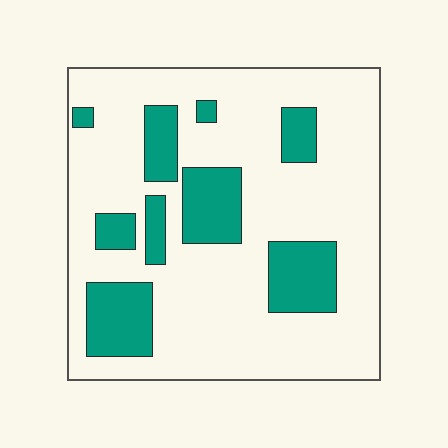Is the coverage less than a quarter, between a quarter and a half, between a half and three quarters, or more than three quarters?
Less than a quarter.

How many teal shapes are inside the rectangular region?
9.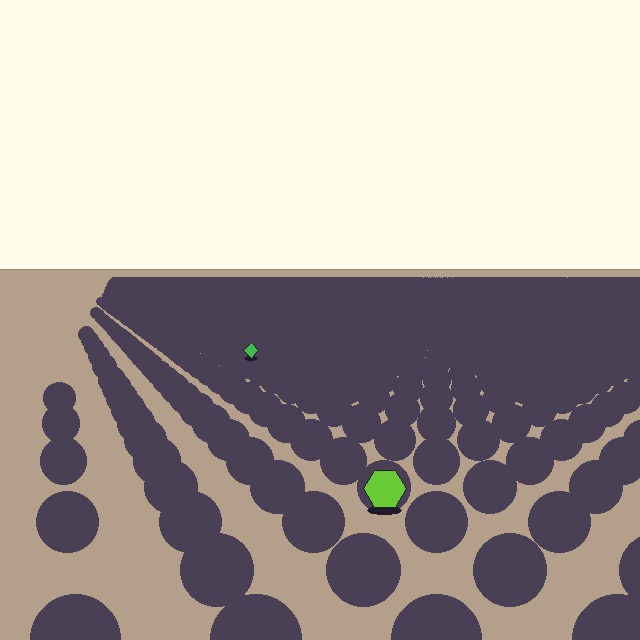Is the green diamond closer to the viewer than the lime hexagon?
No. The lime hexagon is closer — you can tell from the texture gradient: the ground texture is coarser near it.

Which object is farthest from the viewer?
The green diamond is farthest from the viewer. It appears smaller and the ground texture around it is denser.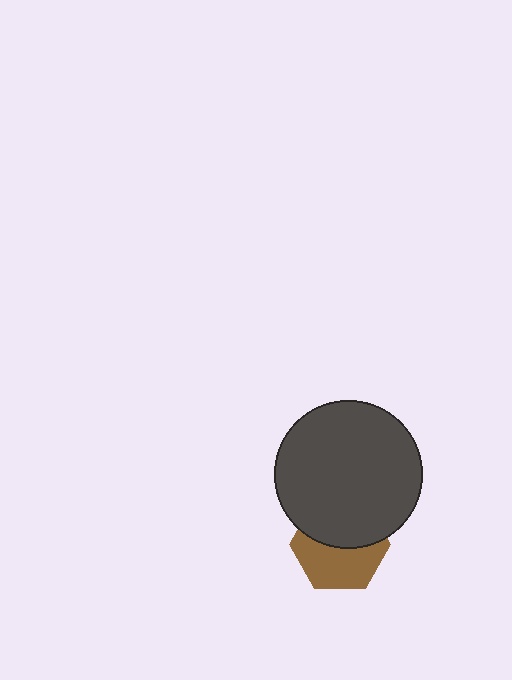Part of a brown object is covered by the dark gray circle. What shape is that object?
It is a hexagon.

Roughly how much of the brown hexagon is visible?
About half of it is visible (roughly 52%).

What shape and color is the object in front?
The object in front is a dark gray circle.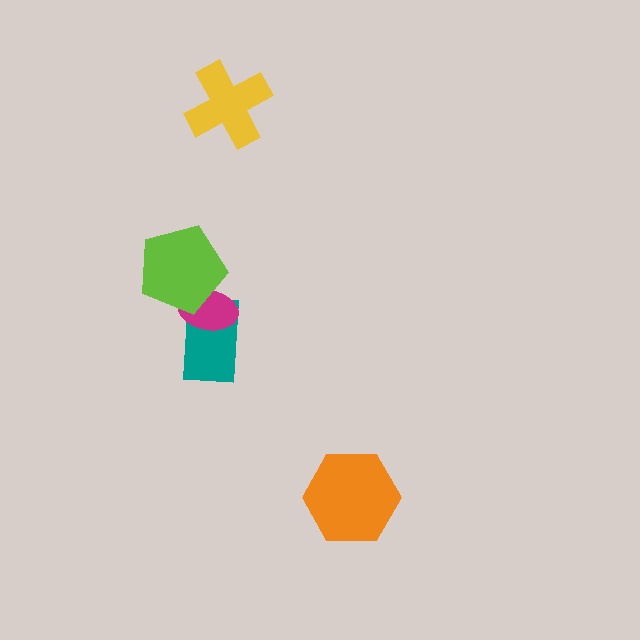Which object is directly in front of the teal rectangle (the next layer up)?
The magenta ellipse is directly in front of the teal rectangle.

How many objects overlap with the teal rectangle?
2 objects overlap with the teal rectangle.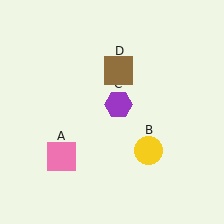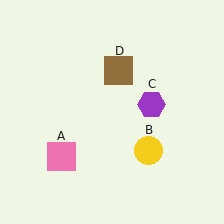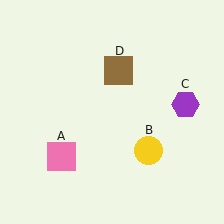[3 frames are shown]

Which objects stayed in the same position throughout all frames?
Pink square (object A) and yellow circle (object B) and brown square (object D) remained stationary.